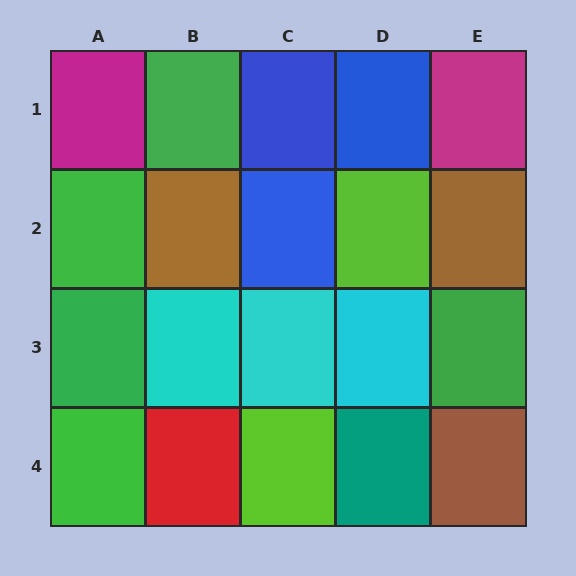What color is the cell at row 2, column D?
Lime.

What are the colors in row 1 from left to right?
Magenta, green, blue, blue, magenta.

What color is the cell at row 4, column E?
Brown.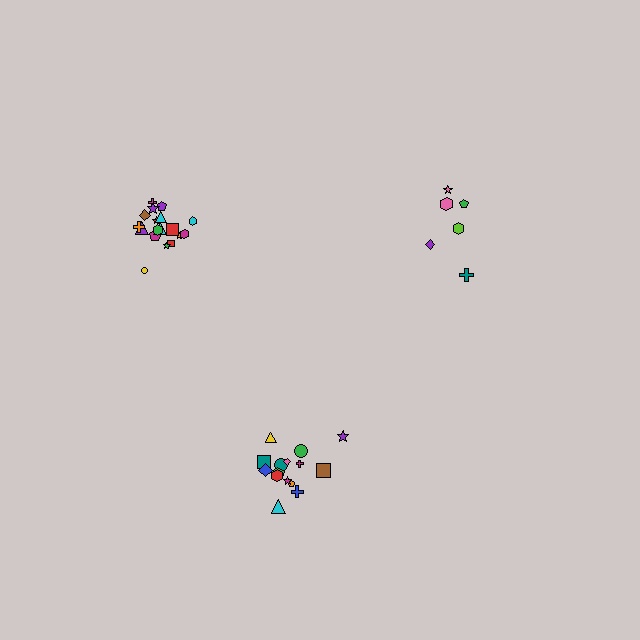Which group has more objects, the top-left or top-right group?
The top-left group.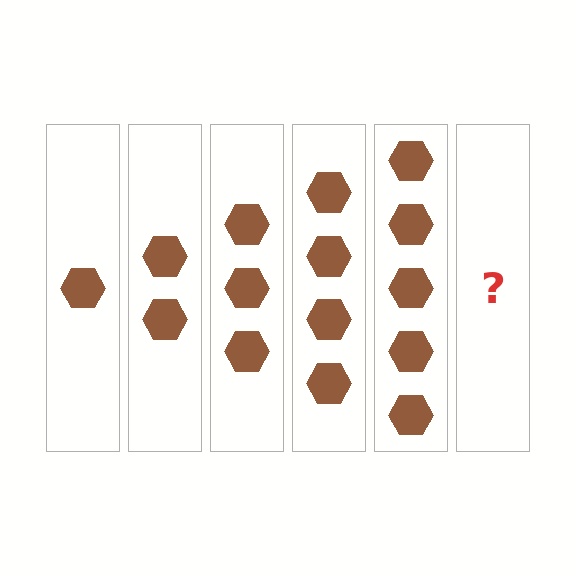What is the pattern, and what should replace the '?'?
The pattern is that each step adds one more hexagon. The '?' should be 6 hexagons.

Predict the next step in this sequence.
The next step is 6 hexagons.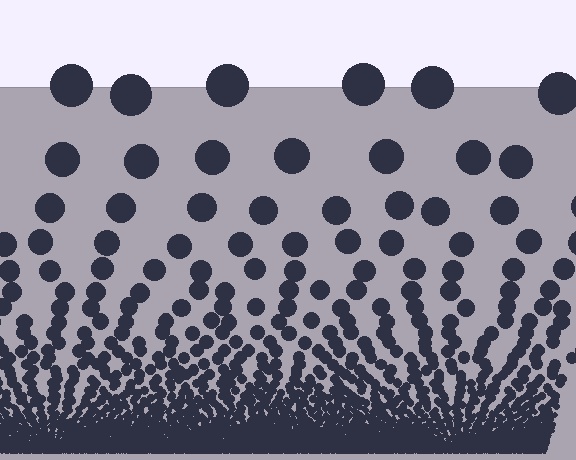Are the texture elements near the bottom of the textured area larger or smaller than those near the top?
Smaller. The gradient is inverted — elements near the bottom are smaller and denser.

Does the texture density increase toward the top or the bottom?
Density increases toward the bottom.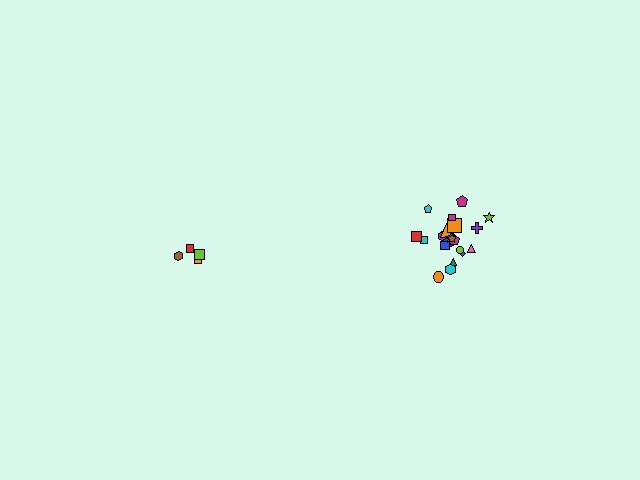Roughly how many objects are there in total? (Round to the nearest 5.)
Roughly 25 objects in total.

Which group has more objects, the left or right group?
The right group.